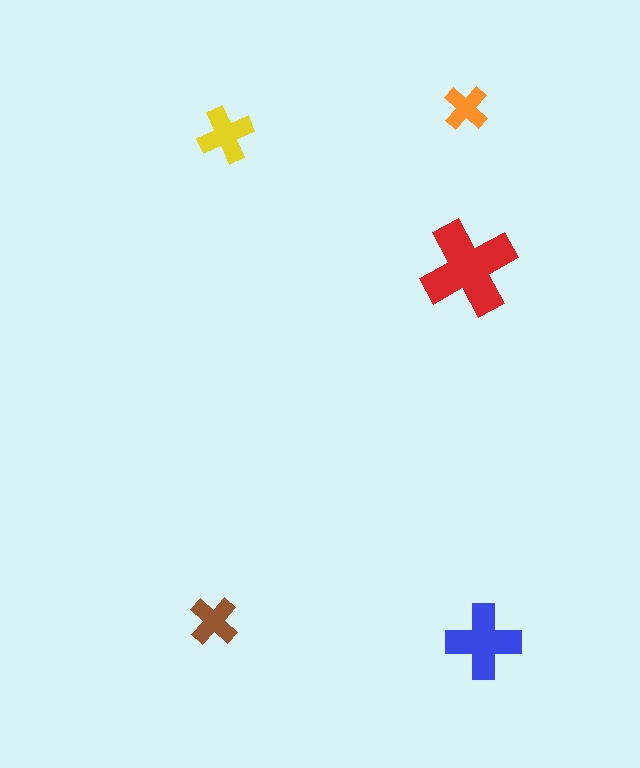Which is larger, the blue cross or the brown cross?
The blue one.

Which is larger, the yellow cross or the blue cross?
The blue one.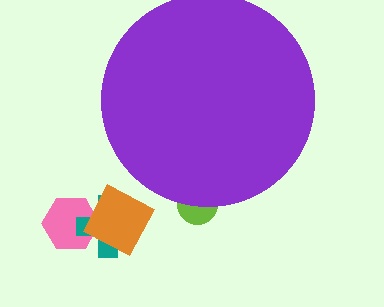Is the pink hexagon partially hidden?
No, the pink hexagon is fully visible.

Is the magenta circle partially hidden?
Yes, the magenta circle is partially hidden behind the purple circle.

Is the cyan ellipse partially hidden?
Yes, the cyan ellipse is partially hidden behind the purple circle.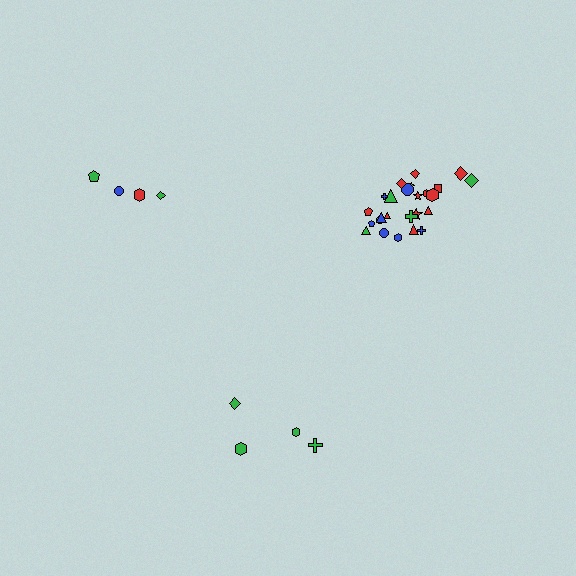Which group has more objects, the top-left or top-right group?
The top-right group.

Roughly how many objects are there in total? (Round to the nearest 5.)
Roughly 35 objects in total.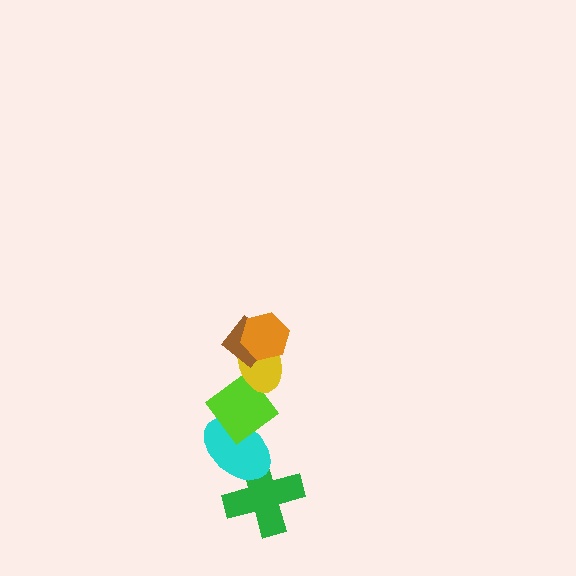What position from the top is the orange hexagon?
The orange hexagon is 1st from the top.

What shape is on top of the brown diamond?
The orange hexagon is on top of the brown diamond.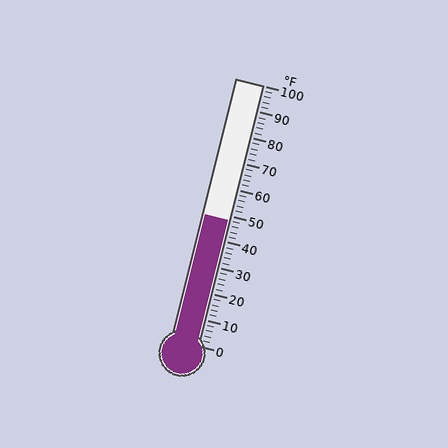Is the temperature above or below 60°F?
The temperature is below 60°F.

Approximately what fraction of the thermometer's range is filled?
The thermometer is filled to approximately 50% of its range.